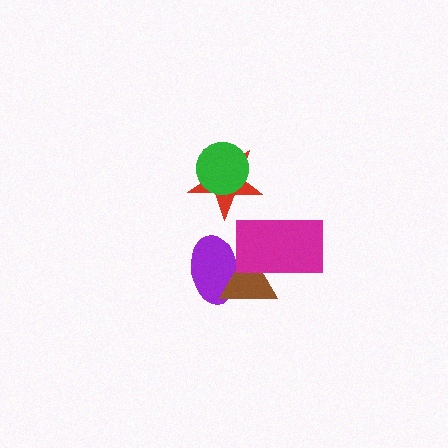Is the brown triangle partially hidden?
Yes, it is partially covered by another shape.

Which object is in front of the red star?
The green circle is in front of the red star.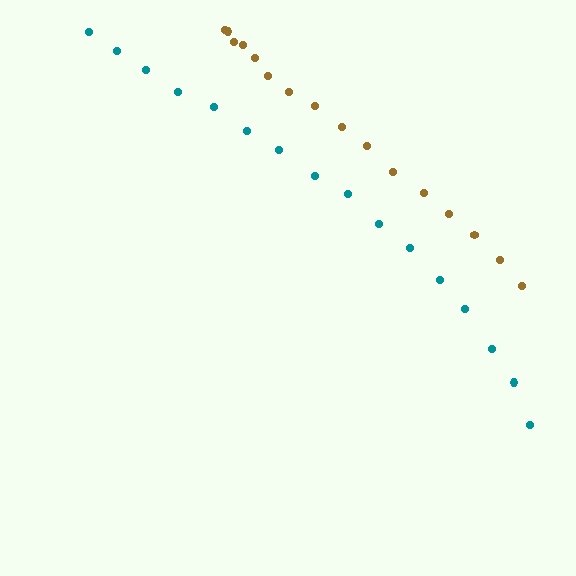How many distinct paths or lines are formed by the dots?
There are 2 distinct paths.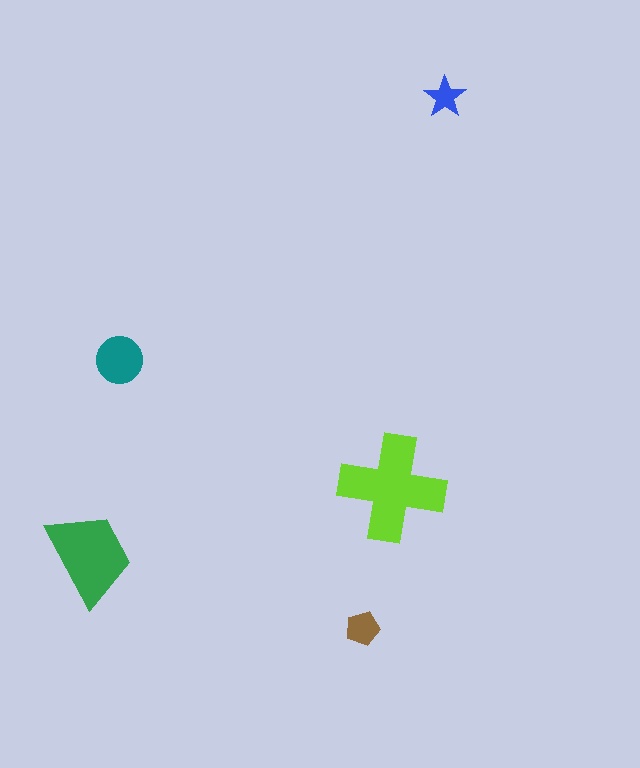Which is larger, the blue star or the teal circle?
The teal circle.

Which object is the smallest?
The blue star.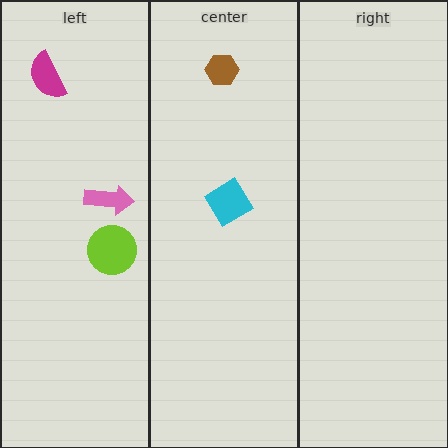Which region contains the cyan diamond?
The center region.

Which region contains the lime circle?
The left region.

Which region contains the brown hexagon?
The center region.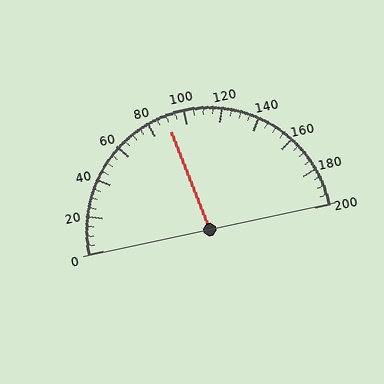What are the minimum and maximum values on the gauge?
The gauge ranges from 0 to 200.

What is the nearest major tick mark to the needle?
The nearest major tick mark is 80.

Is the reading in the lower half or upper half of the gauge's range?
The reading is in the lower half of the range (0 to 200).